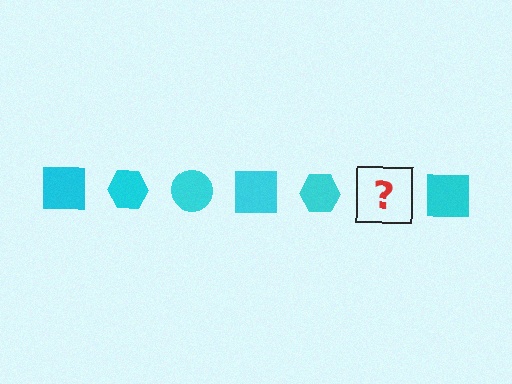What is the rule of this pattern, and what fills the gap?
The rule is that the pattern cycles through square, hexagon, circle shapes in cyan. The gap should be filled with a cyan circle.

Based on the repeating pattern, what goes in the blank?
The blank should be a cyan circle.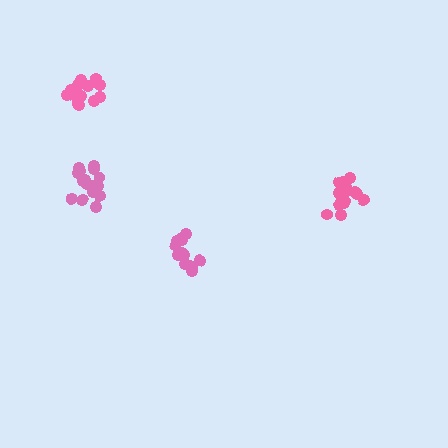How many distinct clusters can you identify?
There are 4 distinct clusters.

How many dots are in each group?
Group 1: 14 dots, Group 2: 17 dots, Group 3: 16 dots, Group 4: 15 dots (62 total).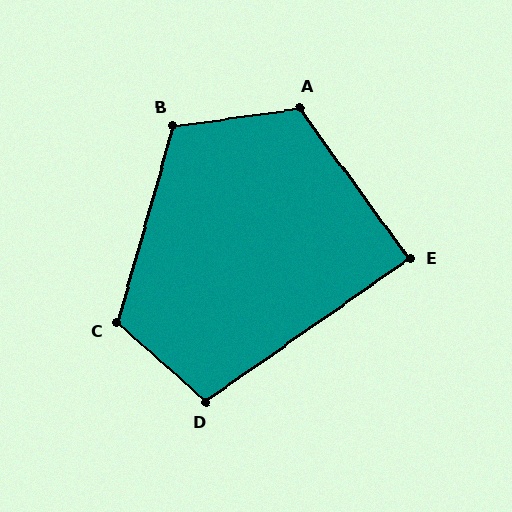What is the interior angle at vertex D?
Approximately 103 degrees (obtuse).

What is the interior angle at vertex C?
Approximately 116 degrees (obtuse).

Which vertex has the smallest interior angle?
E, at approximately 89 degrees.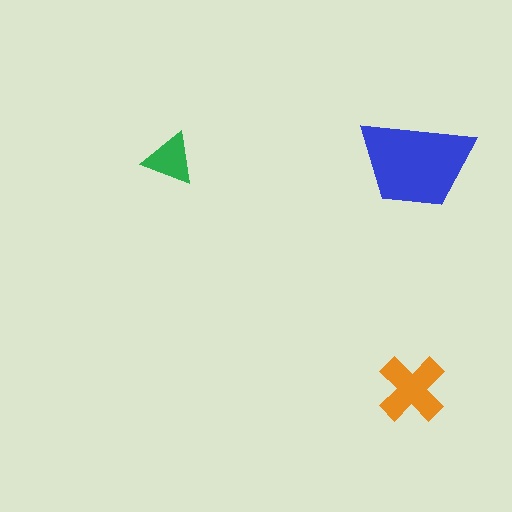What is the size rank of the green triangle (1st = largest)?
3rd.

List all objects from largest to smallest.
The blue trapezoid, the orange cross, the green triangle.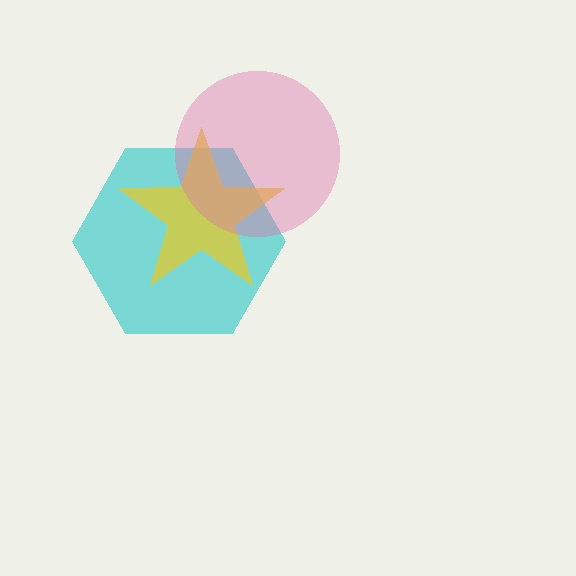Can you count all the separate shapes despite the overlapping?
Yes, there are 3 separate shapes.